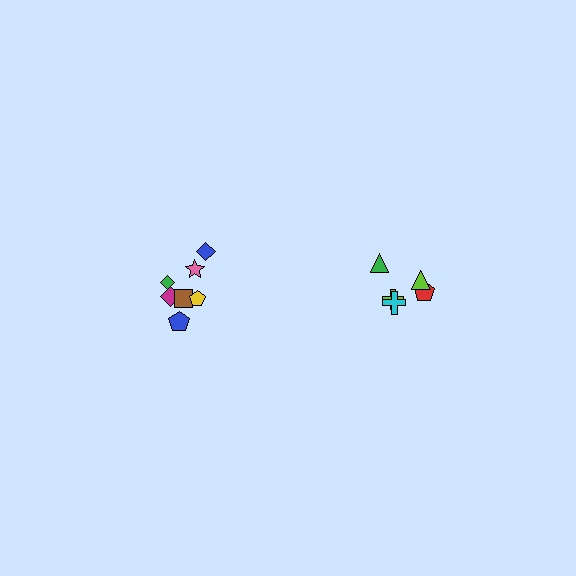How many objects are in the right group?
There are 5 objects.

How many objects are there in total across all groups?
There are 12 objects.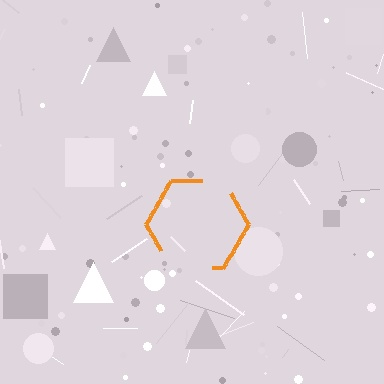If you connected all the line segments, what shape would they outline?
They would outline a hexagon.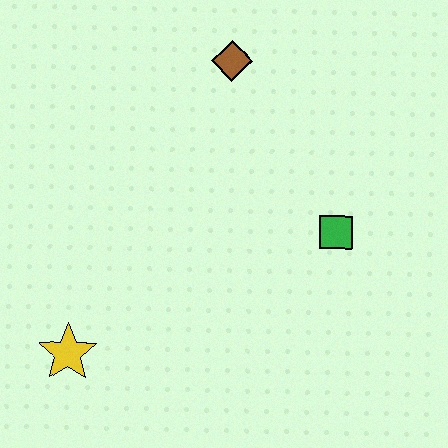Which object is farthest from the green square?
The yellow star is farthest from the green square.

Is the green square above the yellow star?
Yes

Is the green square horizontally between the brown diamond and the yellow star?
No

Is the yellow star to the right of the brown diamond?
No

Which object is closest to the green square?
The brown diamond is closest to the green square.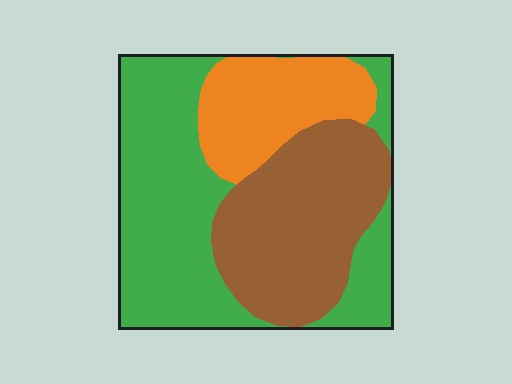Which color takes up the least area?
Orange, at roughly 20%.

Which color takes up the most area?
Green, at roughly 45%.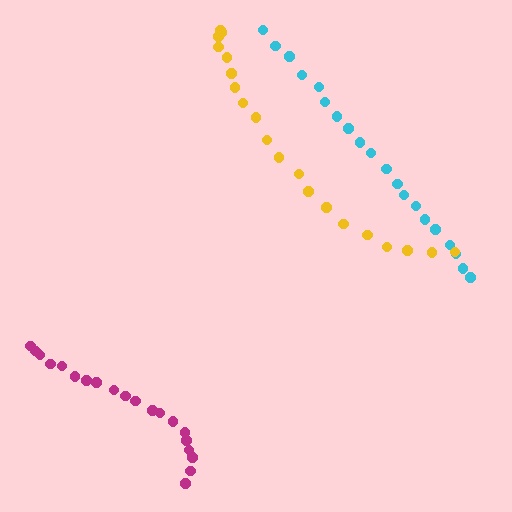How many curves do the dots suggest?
There are 3 distinct paths.